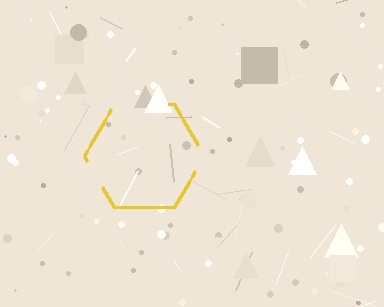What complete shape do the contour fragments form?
The contour fragments form a hexagon.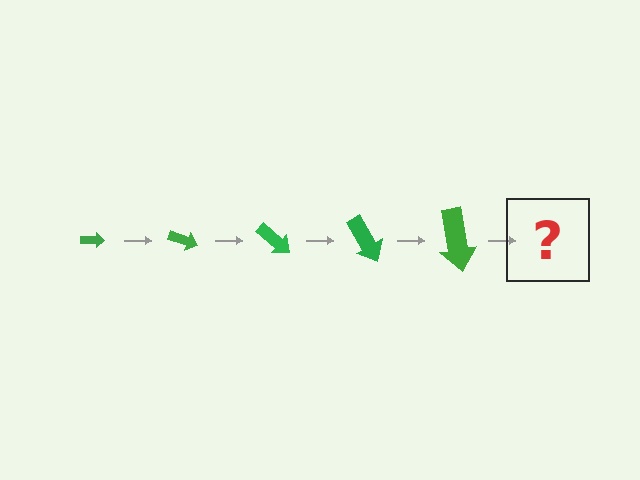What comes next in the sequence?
The next element should be an arrow, larger than the previous one and rotated 100 degrees from the start.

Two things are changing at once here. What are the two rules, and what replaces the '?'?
The two rules are that the arrow grows larger each step and it rotates 20 degrees each step. The '?' should be an arrow, larger than the previous one and rotated 100 degrees from the start.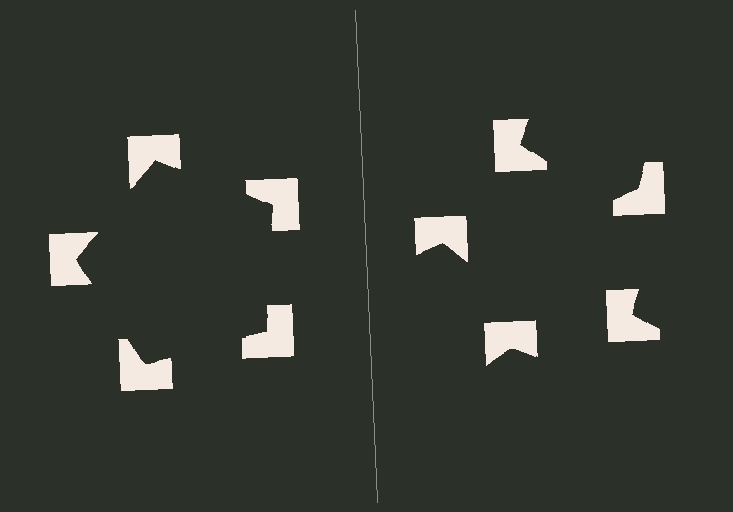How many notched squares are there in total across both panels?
10 — 5 on each side.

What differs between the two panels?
The notched squares are positioned identically on both sides; only the wedge orientations differ. On the left they align to a pentagon; on the right they are misaligned.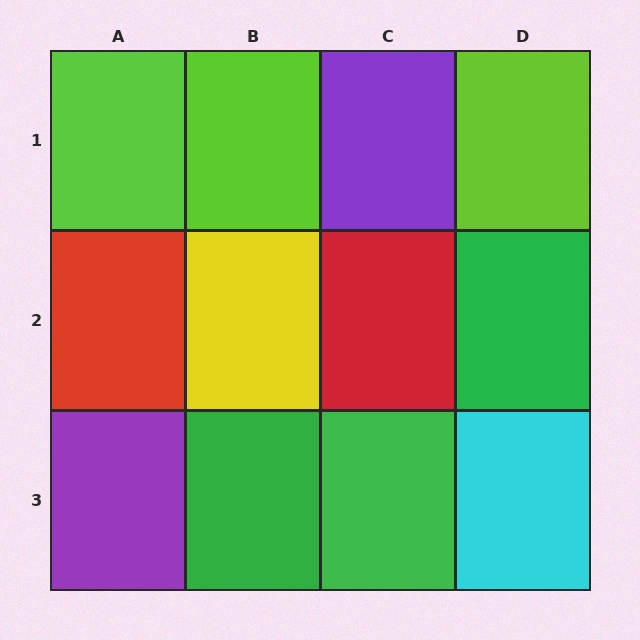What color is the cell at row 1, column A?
Lime.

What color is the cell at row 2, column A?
Red.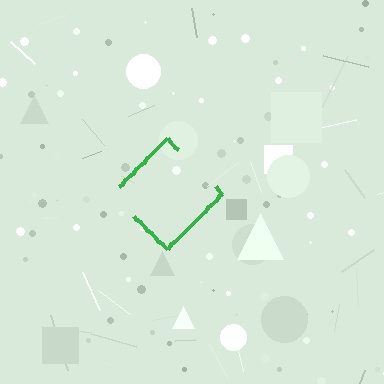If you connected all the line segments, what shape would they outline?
They would outline a diamond.